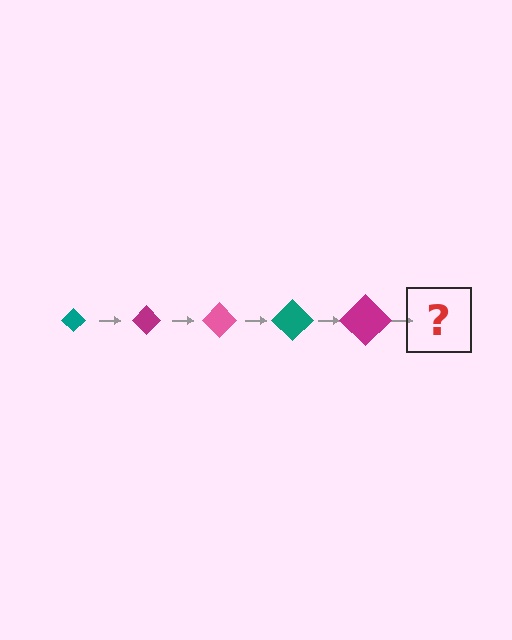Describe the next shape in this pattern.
It should be a pink diamond, larger than the previous one.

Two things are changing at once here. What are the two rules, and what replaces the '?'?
The two rules are that the diamond grows larger each step and the color cycles through teal, magenta, and pink. The '?' should be a pink diamond, larger than the previous one.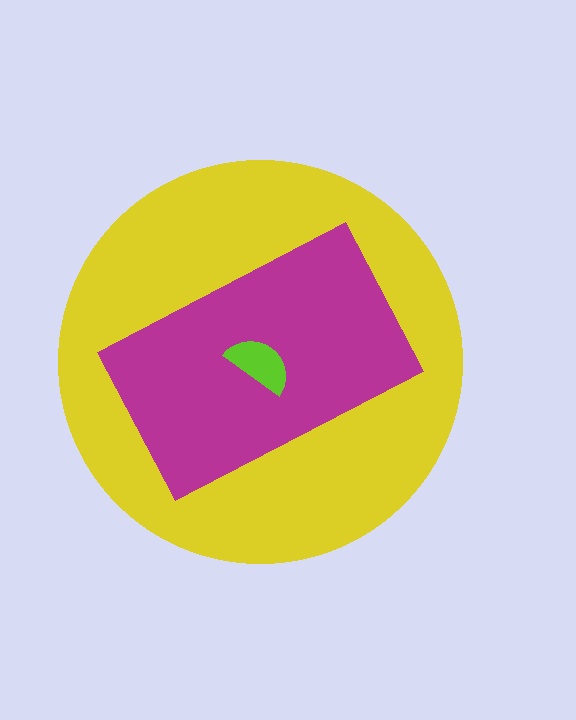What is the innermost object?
The lime semicircle.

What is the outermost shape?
The yellow circle.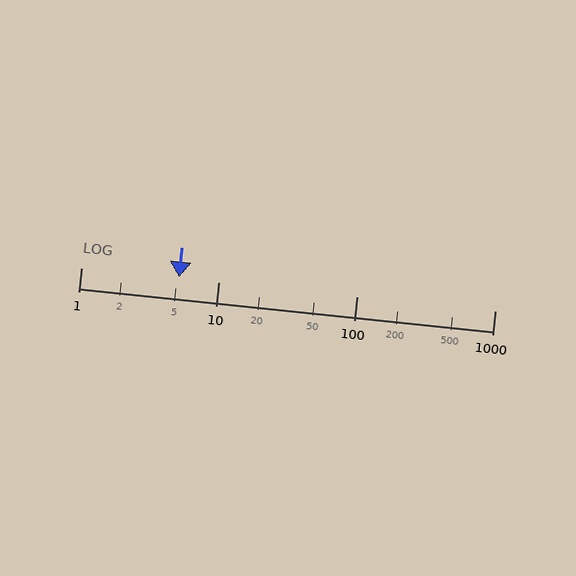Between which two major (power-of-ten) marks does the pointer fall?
The pointer is between 1 and 10.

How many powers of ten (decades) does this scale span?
The scale spans 3 decades, from 1 to 1000.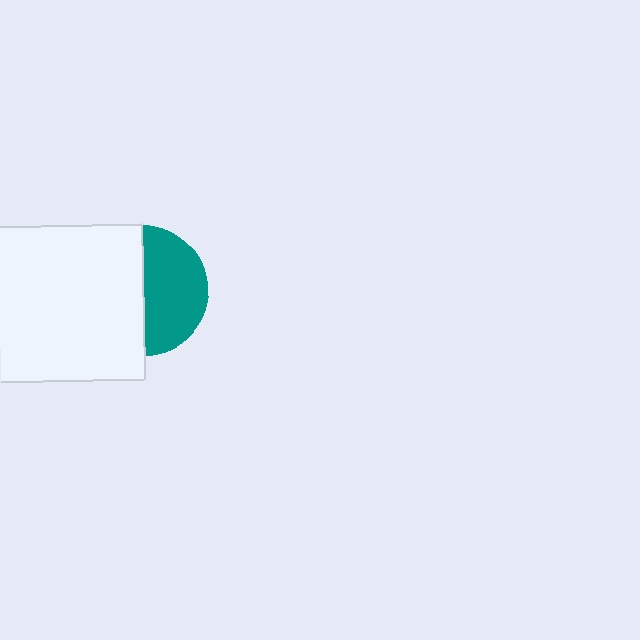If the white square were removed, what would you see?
You would see the complete teal circle.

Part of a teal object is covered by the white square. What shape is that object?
It is a circle.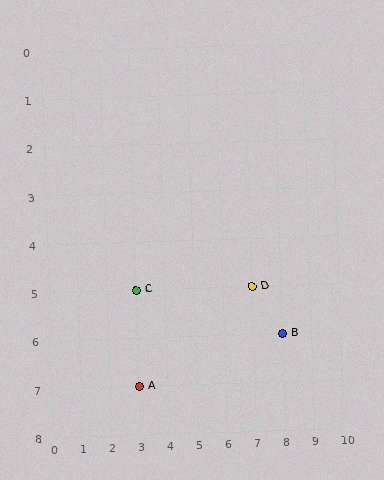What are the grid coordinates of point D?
Point D is at grid coordinates (7, 5).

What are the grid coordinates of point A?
Point A is at grid coordinates (3, 7).